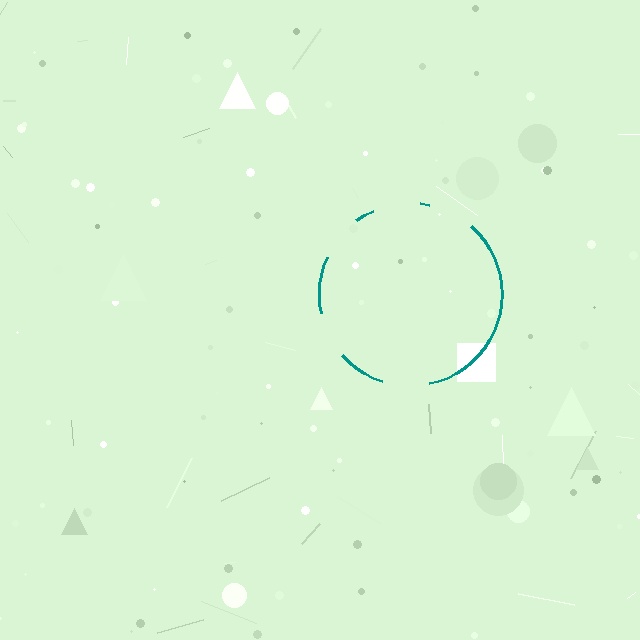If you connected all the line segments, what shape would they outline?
They would outline a circle.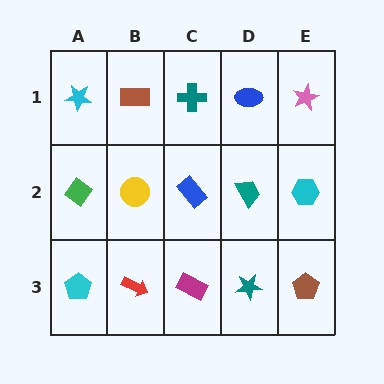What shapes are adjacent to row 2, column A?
A cyan star (row 1, column A), a cyan pentagon (row 3, column A), a yellow circle (row 2, column B).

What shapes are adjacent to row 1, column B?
A yellow circle (row 2, column B), a cyan star (row 1, column A), a teal cross (row 1, column C).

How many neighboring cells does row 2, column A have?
3.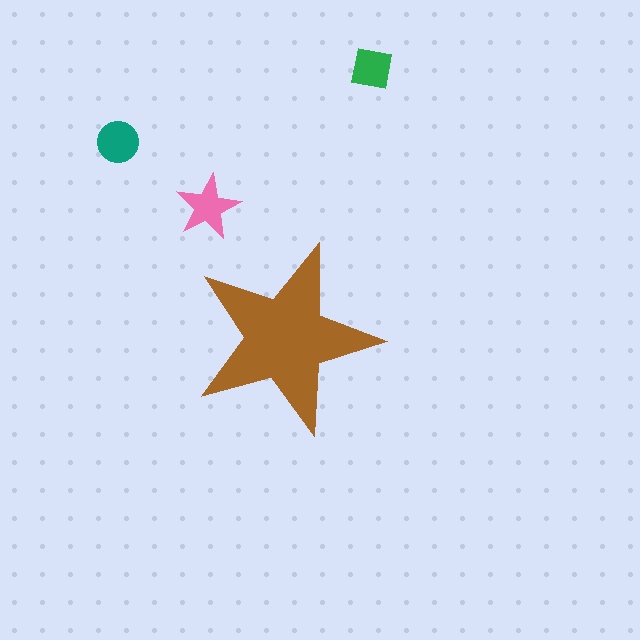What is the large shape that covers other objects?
A brown star.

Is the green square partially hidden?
No, the green square is fully visible.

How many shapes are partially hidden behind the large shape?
0 shapes are partially hidden.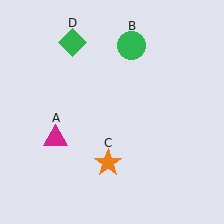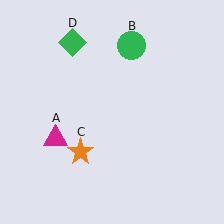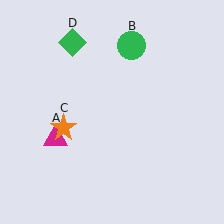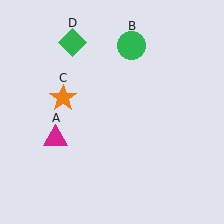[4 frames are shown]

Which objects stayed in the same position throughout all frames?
Magenta triangle (object A) and green circle (object B) and green diamond (object D) remained stationary.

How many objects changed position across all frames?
1 object changed position: orange star (object C).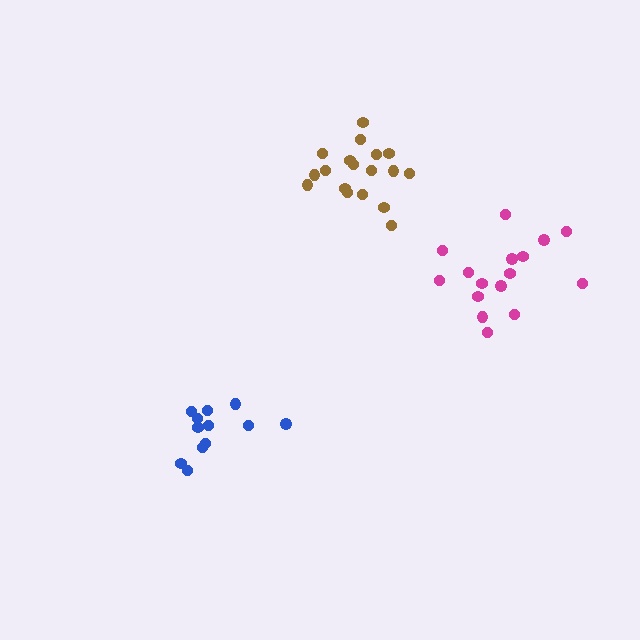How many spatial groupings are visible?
There are 3 spatial groupings.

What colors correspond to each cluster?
The clusters are colored: brown, blue, magenta.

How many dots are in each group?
Group 1: 18 dots, Group 2: 12 dots, Group 3: 16 dots (46 total).